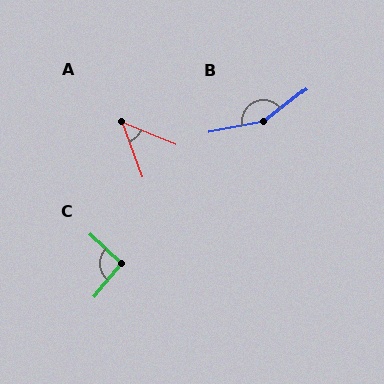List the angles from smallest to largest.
A (48°), C (93°), B (154°).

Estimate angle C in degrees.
Approximately 93 degrees.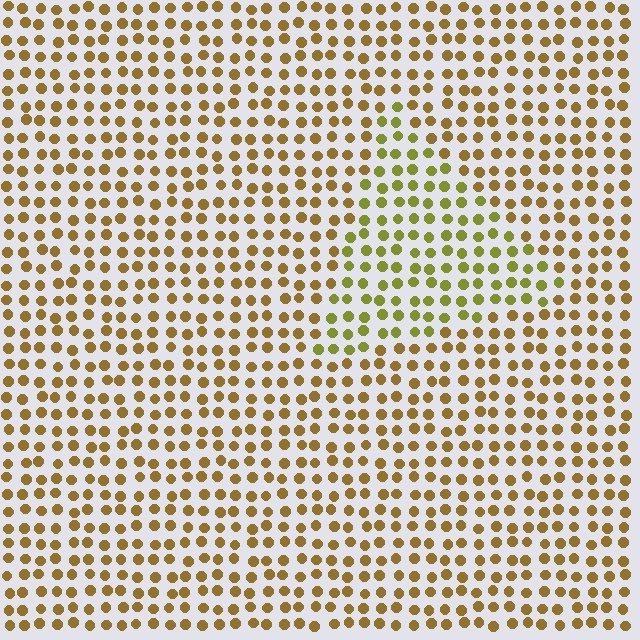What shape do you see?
I see a triangle.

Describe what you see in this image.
The image is filled with small brown elements in a uniform arrangement. A triangle-shaped region is visible where the elements are tinted to a slightly different hue, forming a subtle color boundary.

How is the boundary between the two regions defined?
The boundary is defined purely by a slight shift in hue (about 30 degrees). Spacing, size, and orientation are identical on both sides.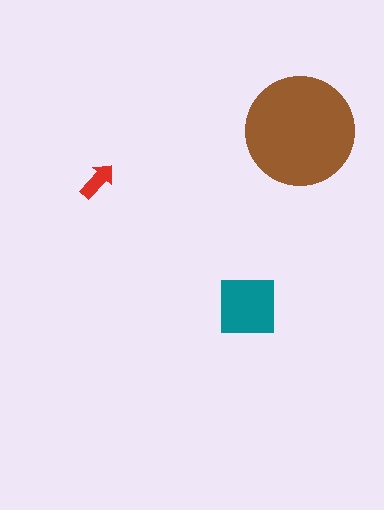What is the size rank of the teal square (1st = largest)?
2nd.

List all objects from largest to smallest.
The brown circle, the teal square, the red arrow.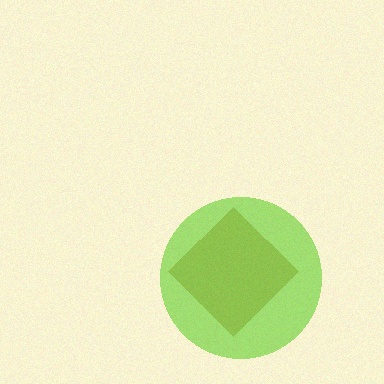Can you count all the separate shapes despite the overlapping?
Yes, there are 2 separate shapes.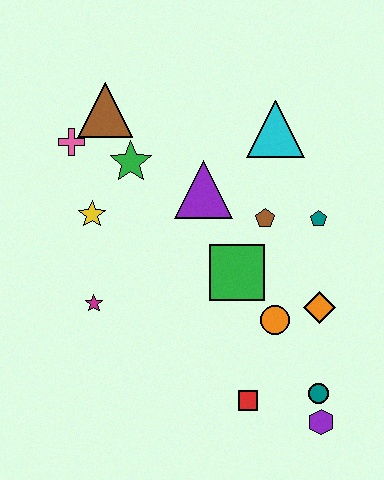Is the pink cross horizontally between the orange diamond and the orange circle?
No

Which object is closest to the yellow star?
The green star is closest to the yellow star.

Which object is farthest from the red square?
The brown triangle is farthest from the red square.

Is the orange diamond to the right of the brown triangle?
Yes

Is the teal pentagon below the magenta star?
No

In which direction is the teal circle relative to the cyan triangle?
The teal circle is below the cyan triangle.